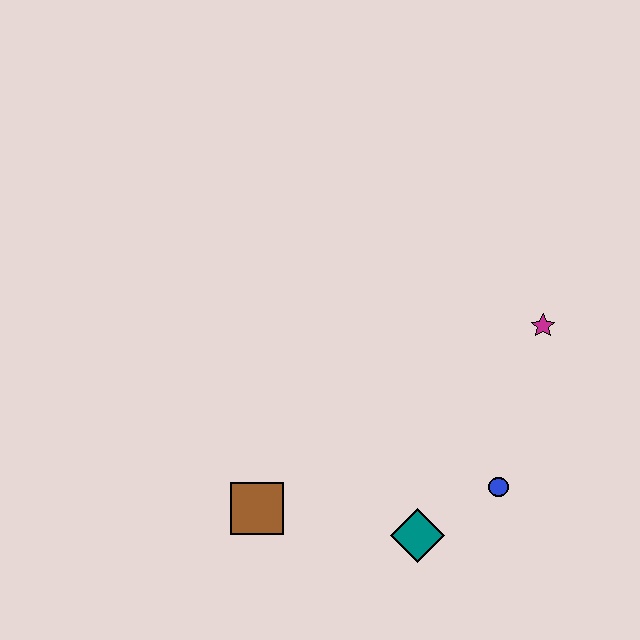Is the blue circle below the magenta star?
Yes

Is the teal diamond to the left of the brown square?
No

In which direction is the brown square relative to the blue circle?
The brown square is to the left of the blue circle.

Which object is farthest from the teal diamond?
The magenta star is farthest from the teal diamond.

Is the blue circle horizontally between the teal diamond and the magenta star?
Yes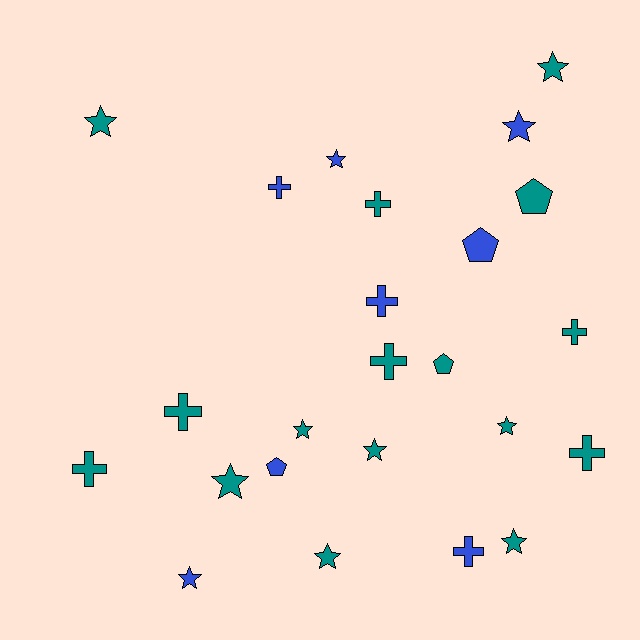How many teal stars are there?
There are 8 teal stars.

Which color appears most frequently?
Teal, with 16 objects.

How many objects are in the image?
There are 24 objects.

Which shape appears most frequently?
Star, with 11 objects.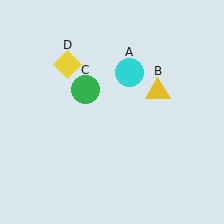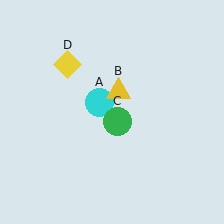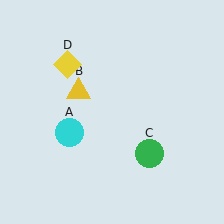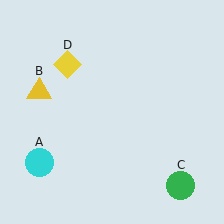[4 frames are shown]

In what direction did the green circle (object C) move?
The green circle (object C) moved down and to the right.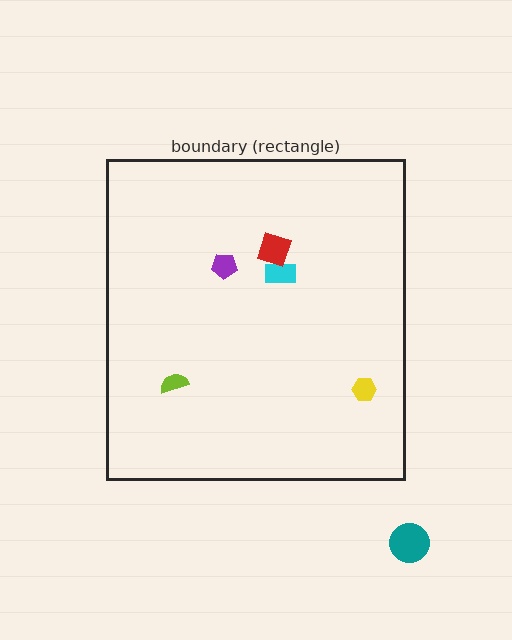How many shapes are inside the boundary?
5 inside, 1 outside.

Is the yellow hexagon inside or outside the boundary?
Inside.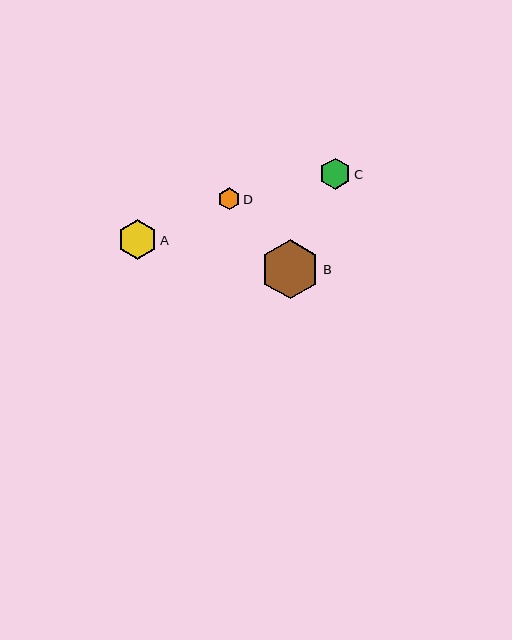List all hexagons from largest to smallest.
From largest to smallest: B, A, C, D.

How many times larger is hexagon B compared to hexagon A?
Hexagon B is approximately 1.5 times the size of hexagon A.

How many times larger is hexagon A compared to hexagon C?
Hexagon A is approximately 1.3 times the size of hexagon C.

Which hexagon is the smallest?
Hexagon D is the smallest with a size of approximately 22 pixels.